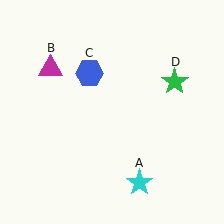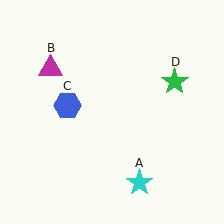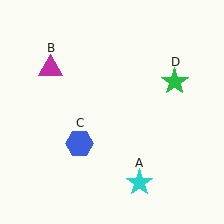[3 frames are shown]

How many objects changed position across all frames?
1 object changed position: blue hexagon (object C).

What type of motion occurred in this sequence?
The blue hexagon (object C) rotated counterclockwise around the center of the scene.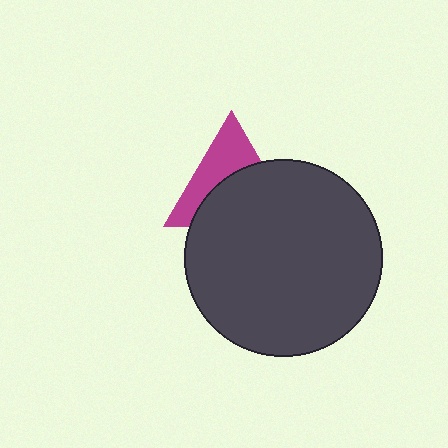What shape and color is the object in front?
The object in front is a dark gray circle.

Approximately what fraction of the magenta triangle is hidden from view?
Roughly 56% of the magenta triangle is hidden behind the dark gray circle.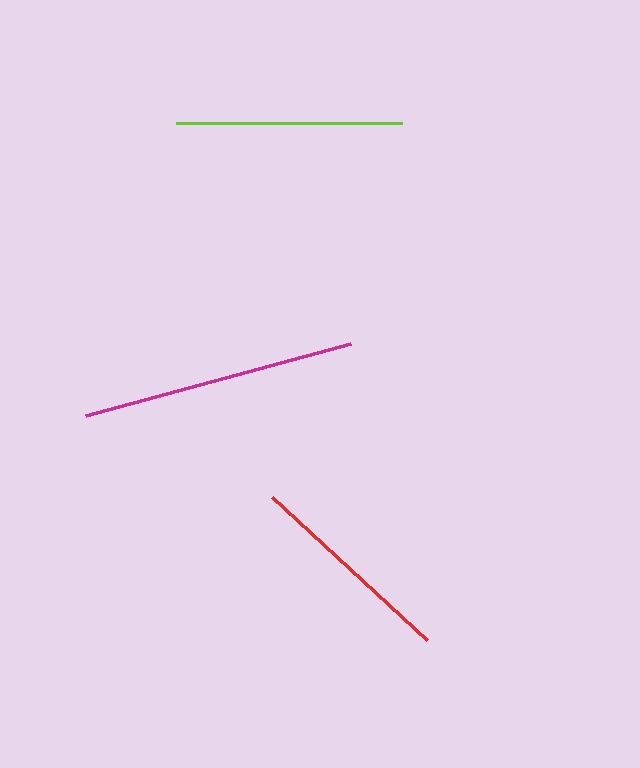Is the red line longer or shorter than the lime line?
The lime line is longer than the red line.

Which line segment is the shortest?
The red line is the shortest at approximately 211 pixels.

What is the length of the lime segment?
The lime segment is approximately 226 pixels long.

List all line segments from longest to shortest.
From longest to shortest: magenta, lime, red.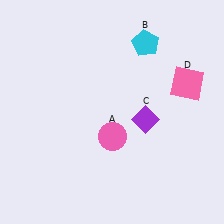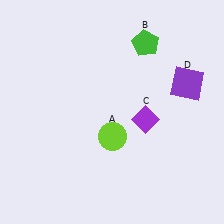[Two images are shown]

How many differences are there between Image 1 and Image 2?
There are 3 differences between the two images.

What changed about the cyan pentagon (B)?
In Image 1, B is cyan. In Image 2, it changed to green.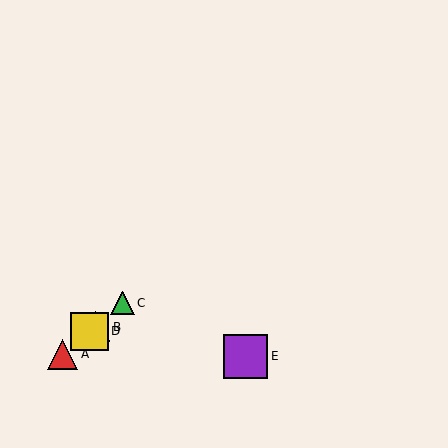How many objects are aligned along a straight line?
4 objects (A, B, C, D) are aligned along a straight line.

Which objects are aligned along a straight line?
Objects A, B, C, D are aligned along a straight line.